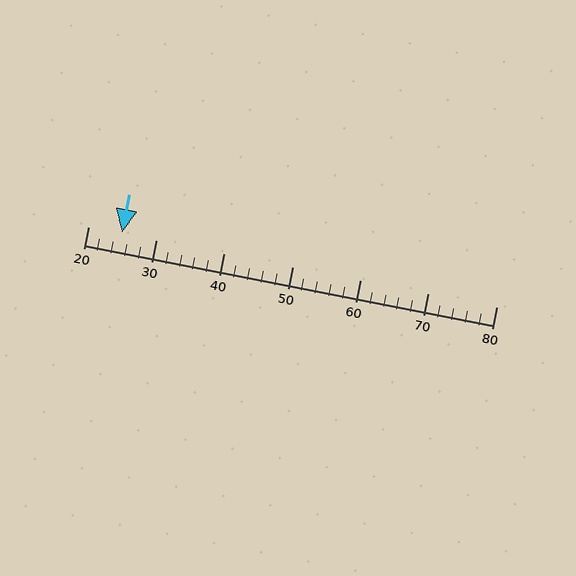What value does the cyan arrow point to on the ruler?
The cyan arrow points to approximately 25.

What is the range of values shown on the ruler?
The ruler shows values from 20 to 80.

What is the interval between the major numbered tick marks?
The major tick marks are spaced 10 units apart.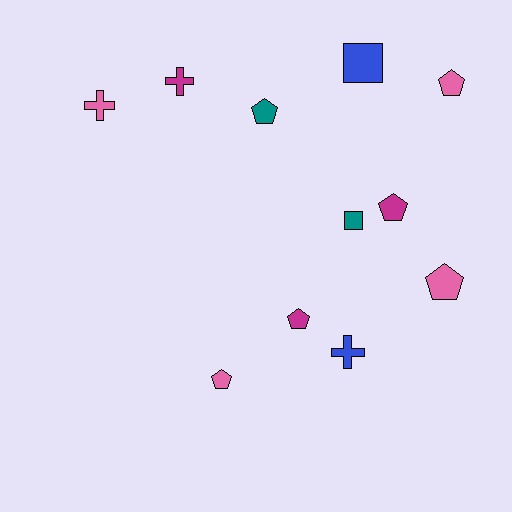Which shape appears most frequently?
Pentagon, with 6 objects.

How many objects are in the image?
There are 11 objects.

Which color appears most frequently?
Pink, with 4 objects.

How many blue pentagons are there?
There are no blue pentagons.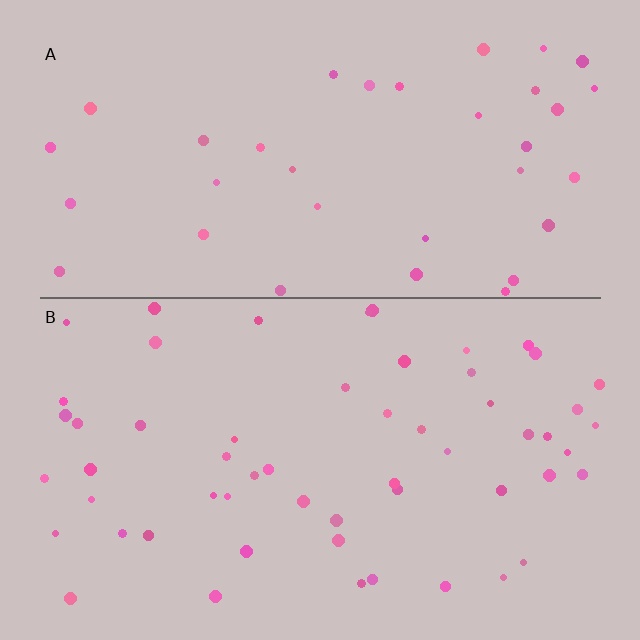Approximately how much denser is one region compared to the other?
Approximately 1.6× — region B over region A.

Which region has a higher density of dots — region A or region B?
B (the bottom).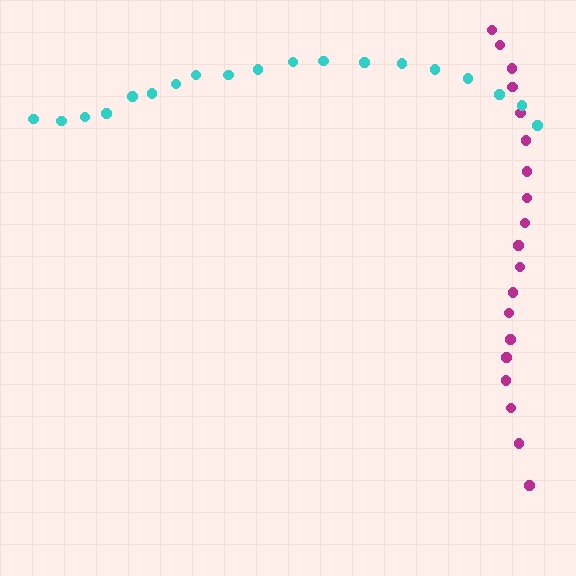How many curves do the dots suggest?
There are 2 distinct paths.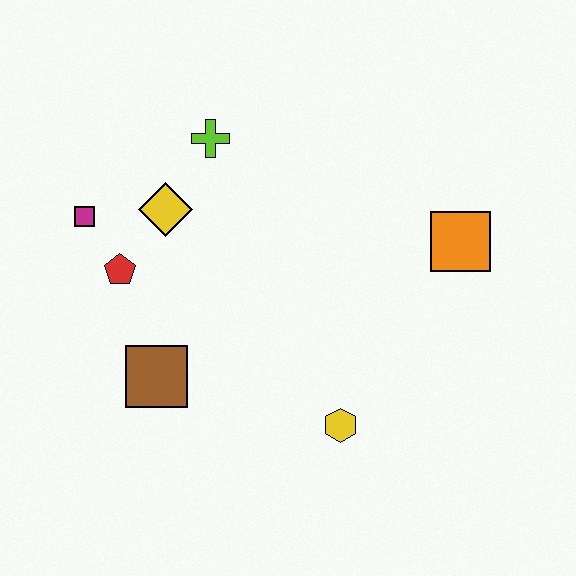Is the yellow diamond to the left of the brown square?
No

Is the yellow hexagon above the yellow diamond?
No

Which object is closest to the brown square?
The red pentagon is closest to the brown square.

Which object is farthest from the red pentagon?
The orange square is farthest from the red pentagon.